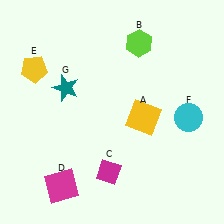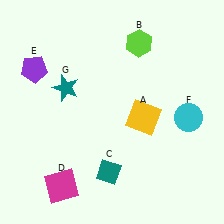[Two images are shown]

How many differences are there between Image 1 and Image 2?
There are 2 differences between the two images.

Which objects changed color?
C changed from magenta to teal. E changed from yellow to purple.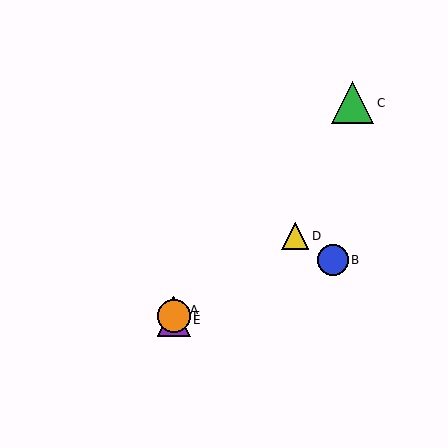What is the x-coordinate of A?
Object A is at x≈174.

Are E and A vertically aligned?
Yes, both are at x≈174.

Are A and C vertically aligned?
No, A is at x≈174 and C is at x≈353.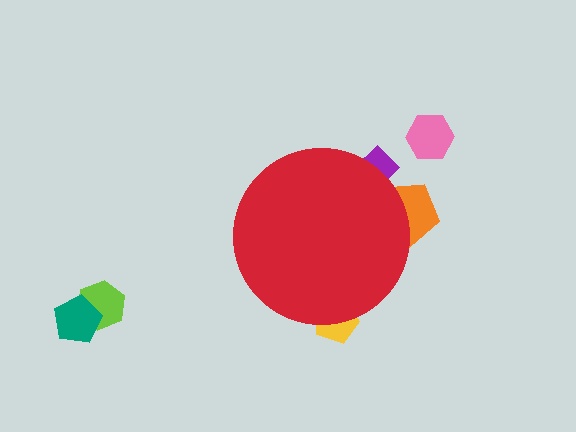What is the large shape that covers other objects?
A red circle.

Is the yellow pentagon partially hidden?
Yes, the yellow pentagon is partially hidden behind the red circle.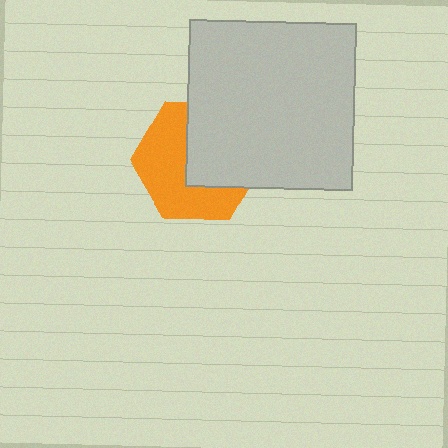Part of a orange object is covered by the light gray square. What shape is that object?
It is a hexagon.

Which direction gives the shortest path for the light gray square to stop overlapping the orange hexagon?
Moving toward the upper-right gives the shortest separation.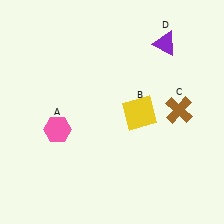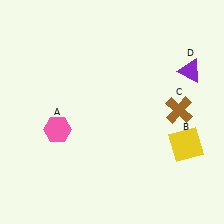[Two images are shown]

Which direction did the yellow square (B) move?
The yellow square (B) moved right.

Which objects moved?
The objects that moved are: the yellow square (B), the purple triangle (D).